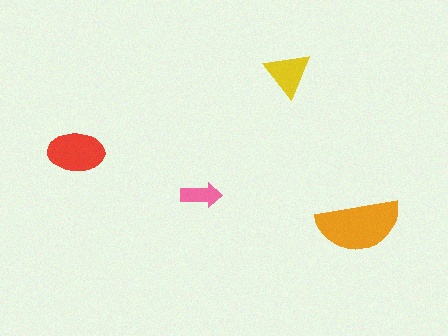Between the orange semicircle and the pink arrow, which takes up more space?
The orange semicircle.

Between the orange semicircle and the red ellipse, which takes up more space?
The orange semicircle.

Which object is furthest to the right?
The orange semicircle is rightmost.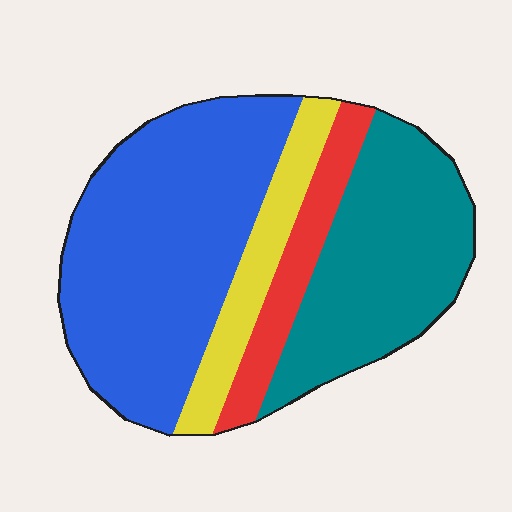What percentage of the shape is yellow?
Yellow takes up about one eighth (1/8) of the shape.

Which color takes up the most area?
Blue, at roughly 45%.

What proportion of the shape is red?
Red covers roughly 10% of the shape.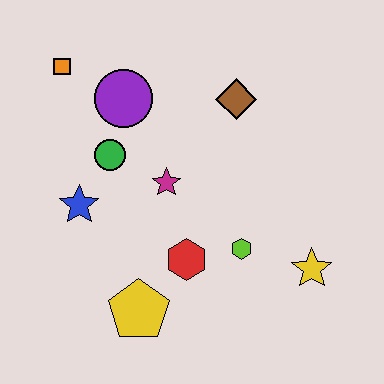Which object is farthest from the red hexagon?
The orange square is farthest from the red hexagon.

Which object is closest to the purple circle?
The green circle is closest to the purple circle.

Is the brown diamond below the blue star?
No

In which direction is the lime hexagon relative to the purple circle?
The lime hexagon is below the purple circle.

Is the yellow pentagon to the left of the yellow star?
Yes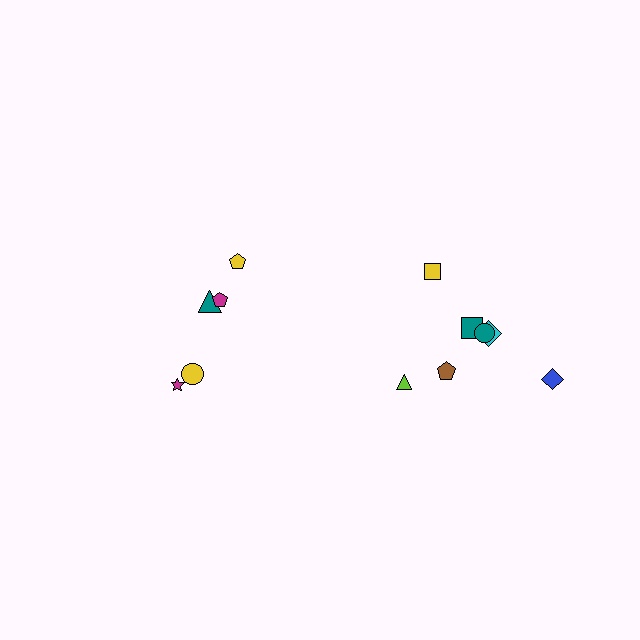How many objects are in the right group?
There are 7 objects.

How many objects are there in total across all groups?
There are 12 objects.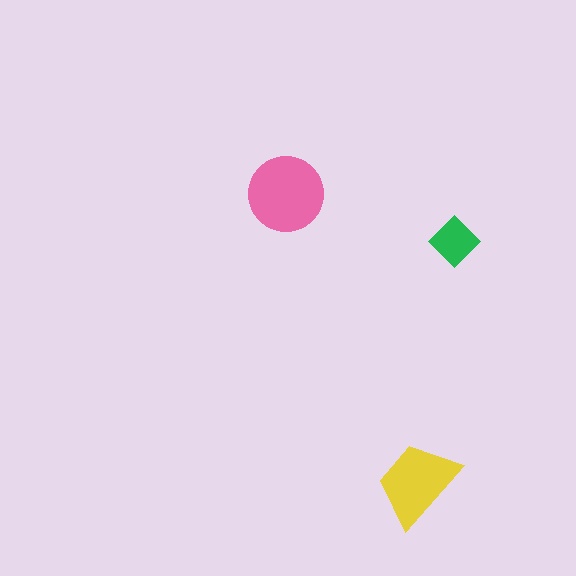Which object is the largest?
The pink circle.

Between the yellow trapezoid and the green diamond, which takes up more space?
The yellow trapezoid.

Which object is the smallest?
The green diamond.